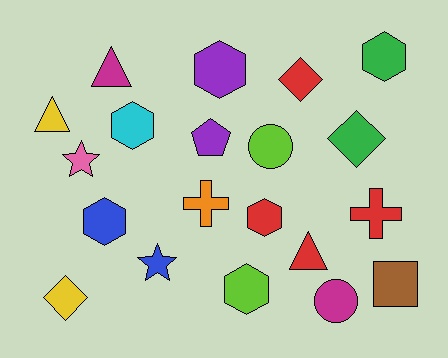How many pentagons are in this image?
There is 1 pentagon.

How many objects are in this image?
There are 20 objects.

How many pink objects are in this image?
There is 1 pink object.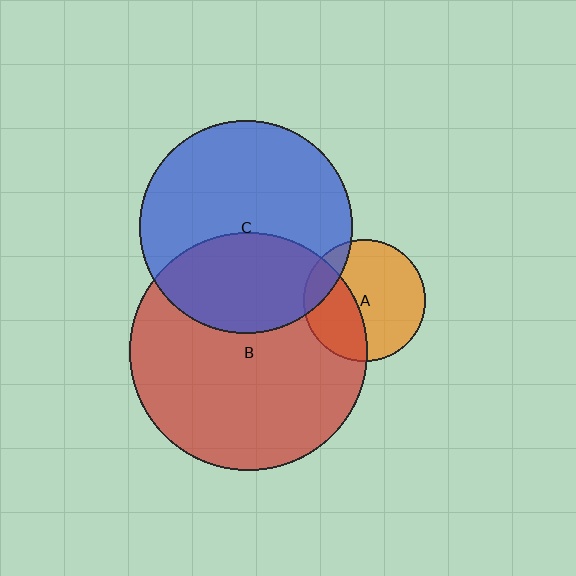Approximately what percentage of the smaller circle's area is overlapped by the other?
Approximately 35%.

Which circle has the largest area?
Circle B (red).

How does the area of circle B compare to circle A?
Approximately 3.8 times.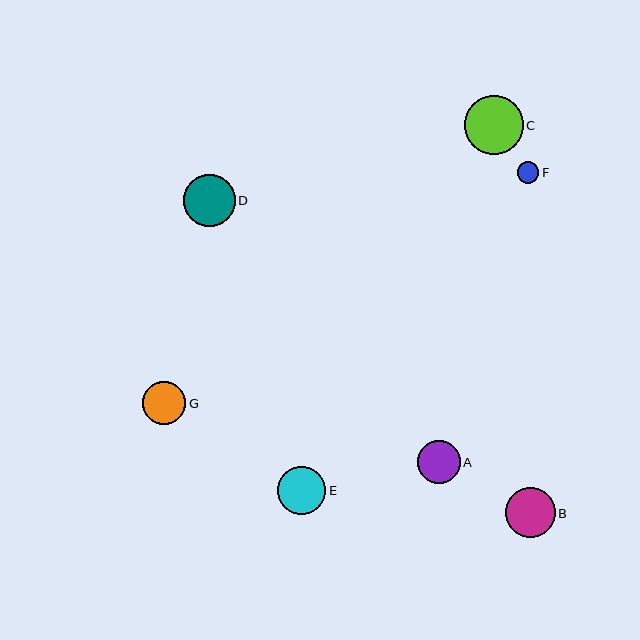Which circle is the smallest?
Circle F is the smallest with a size of approximately 21 pixels.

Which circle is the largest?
Circle C is the largest with a size of approximately 59 pixels.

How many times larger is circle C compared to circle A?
Circle C is approximately 1.4 times the size of circle A.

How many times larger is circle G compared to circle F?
Circle G is approximately 2.0 times the size of circle F.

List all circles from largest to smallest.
From largest to smallest: C, D, B, E, G, A, F.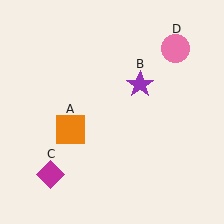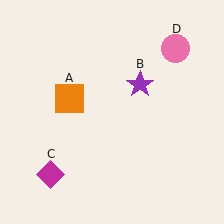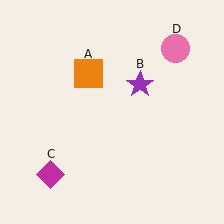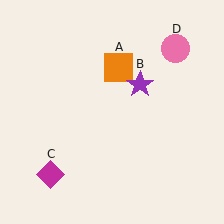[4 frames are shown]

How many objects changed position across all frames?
1 object changed position: orange square (object A).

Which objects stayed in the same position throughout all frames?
Purple star (object B) and magenta diamond (object C) and pink circle (object D) remained stationary.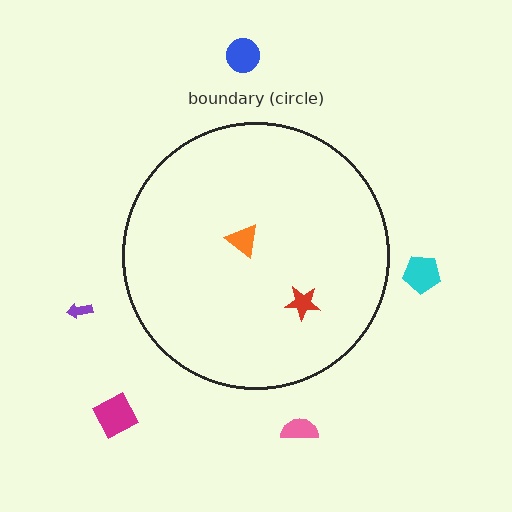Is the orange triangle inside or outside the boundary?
Inside.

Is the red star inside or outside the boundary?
Inside.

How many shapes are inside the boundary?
2 inside, 5 outside.